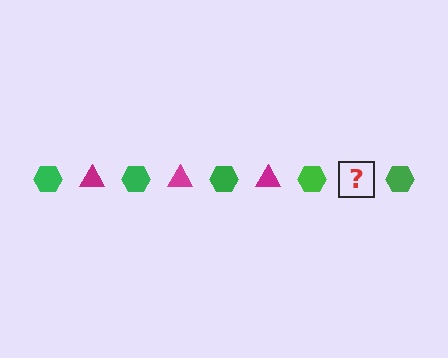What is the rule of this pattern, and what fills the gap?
The rule is that the pattern alternates between green hexagon and magenta triangle. The gap should be filled with a magenta triangle.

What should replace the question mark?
The question mark should be replaced with a magenta triangle.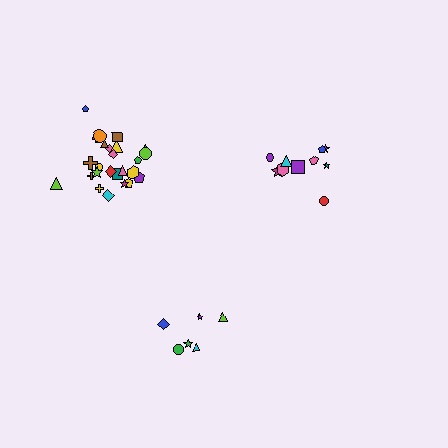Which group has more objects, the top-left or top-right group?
The top-left group.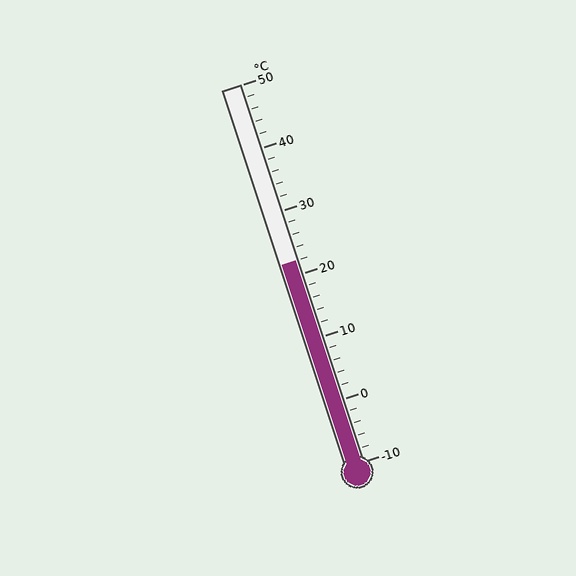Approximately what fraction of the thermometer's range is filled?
The thermometer is filled to approximately 55% of its range.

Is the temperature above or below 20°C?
The temperature is above 20°C.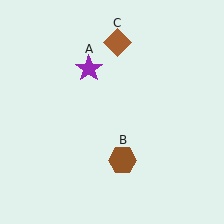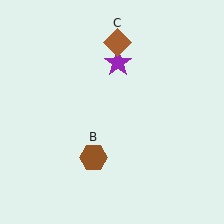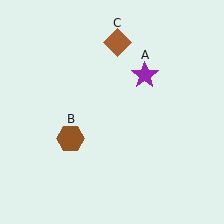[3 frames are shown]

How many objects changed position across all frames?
2 objects changed position: purple star (object A), brown hexagon (object B).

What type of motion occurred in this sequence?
The purple star (object A), brown hexagon (object B) rotated clockwise around the center of the scene.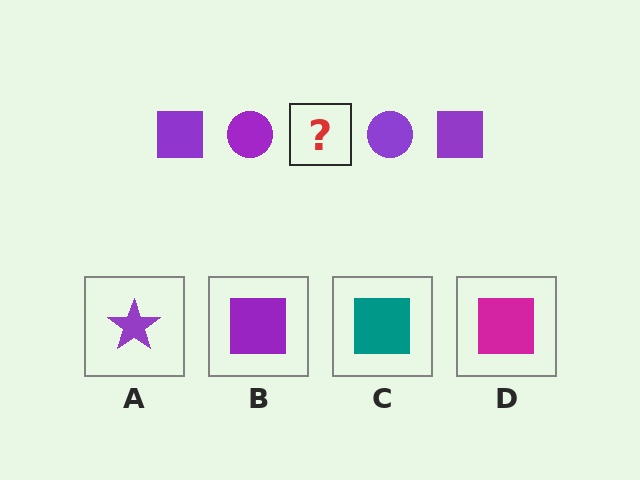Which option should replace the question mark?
Option B.